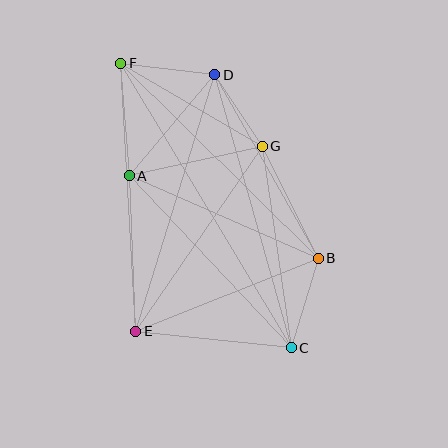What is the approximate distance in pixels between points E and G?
The distance between E and G is approximately 224 pixels.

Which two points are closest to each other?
Points D and G are closest to each other.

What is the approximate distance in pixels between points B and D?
The distance between B and D is approximately 211 pixels.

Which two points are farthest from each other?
Points C and F are farthest from each other.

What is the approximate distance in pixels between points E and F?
The distance between E and F is approximately 268 pixels.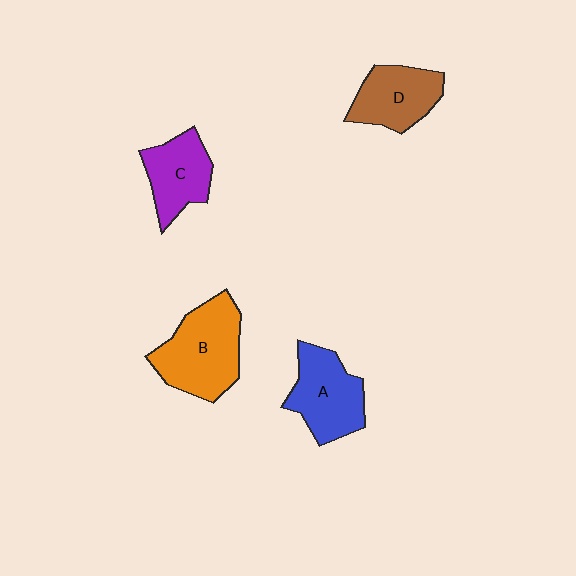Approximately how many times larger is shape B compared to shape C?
Approximately 1.5 times.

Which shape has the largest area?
Shape B (orange).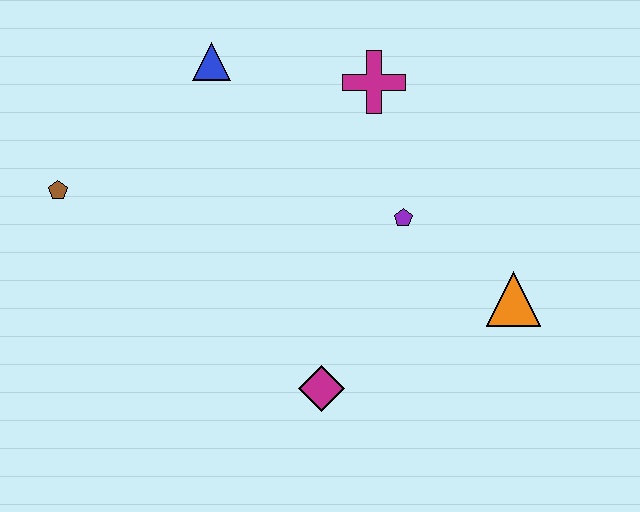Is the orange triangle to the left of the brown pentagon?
No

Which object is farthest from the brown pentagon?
The orange triangle is farthest from the brown pentagon.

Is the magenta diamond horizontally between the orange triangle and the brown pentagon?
Yes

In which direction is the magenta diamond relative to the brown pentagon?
The magenta diamond is to the right of the brown pentagon.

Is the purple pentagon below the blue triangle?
Yes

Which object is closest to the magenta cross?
The purple pentagon is closest to the magenta cross.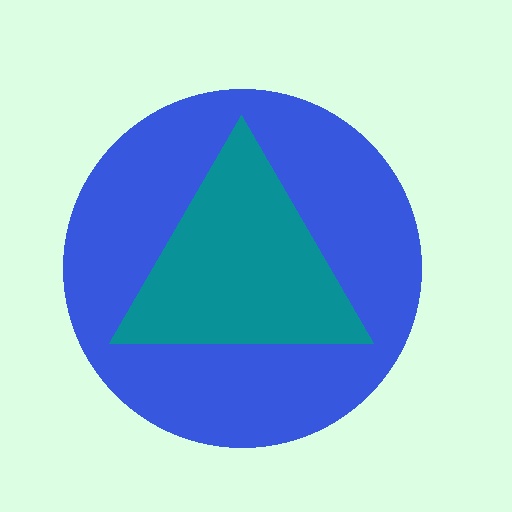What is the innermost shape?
The teal triangle.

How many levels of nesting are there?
2.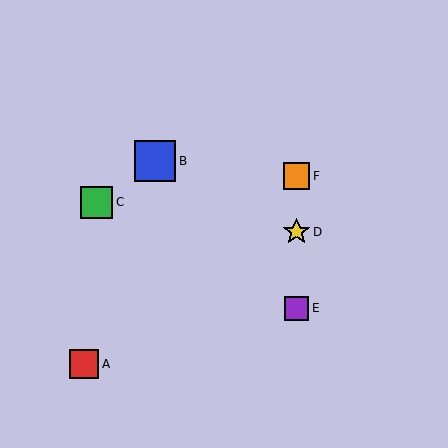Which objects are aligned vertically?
Objects D, E, F are aligned vertically.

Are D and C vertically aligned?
No, D is at x≈297 and C is at x≈97.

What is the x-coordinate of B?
Object B is at x≈155.